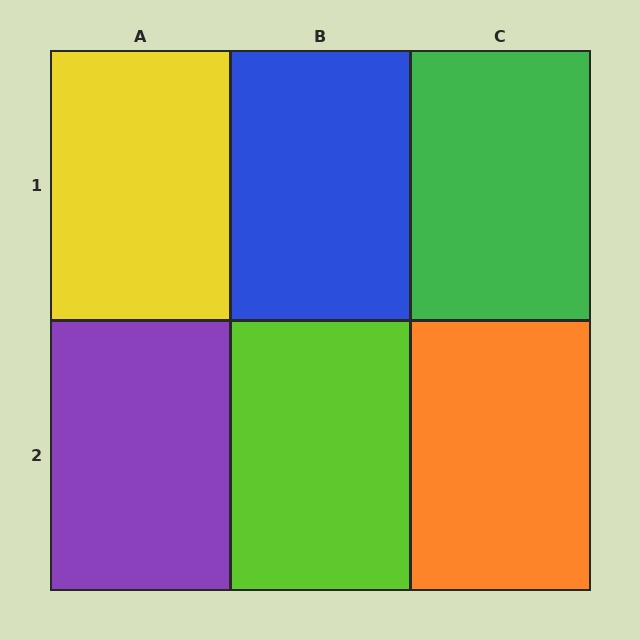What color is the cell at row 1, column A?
Yellow.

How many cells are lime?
1 cell is lime.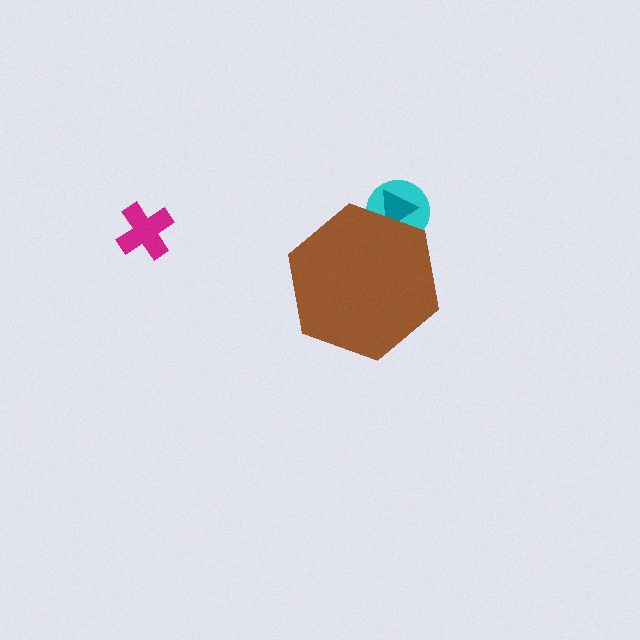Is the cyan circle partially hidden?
Yes, the cyan circle is partially hidden behind the brown hexagon.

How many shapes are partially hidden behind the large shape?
2 shapes are partially hidden.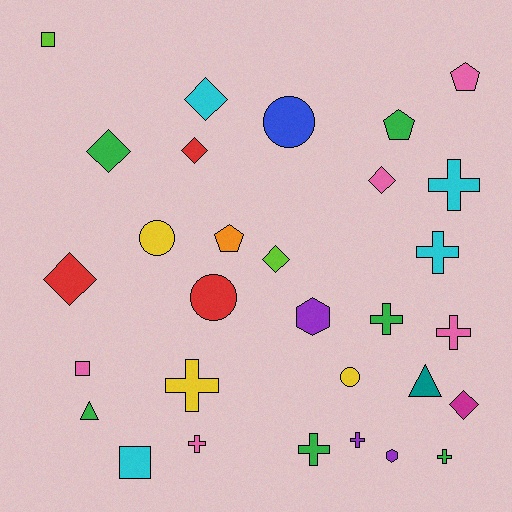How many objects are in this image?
There are 30 objects.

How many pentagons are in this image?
There are 3 pentagons.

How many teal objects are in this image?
There is 1 teal object.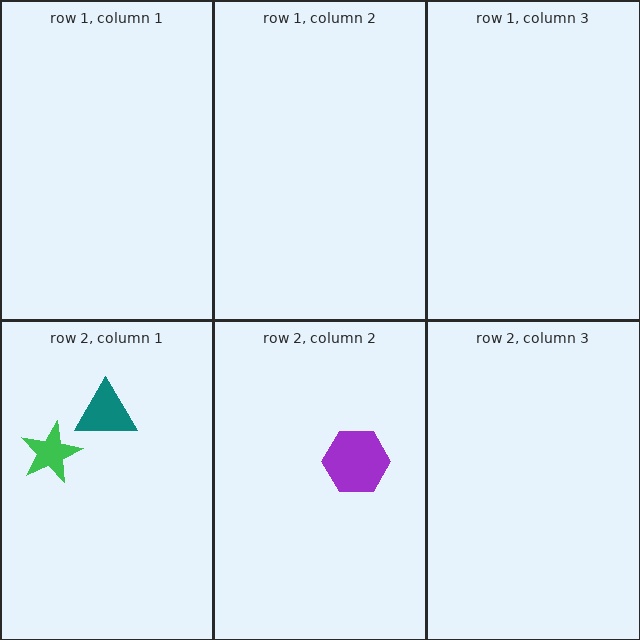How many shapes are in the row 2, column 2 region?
1.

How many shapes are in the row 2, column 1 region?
2.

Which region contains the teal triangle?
The row 2, column 1 region.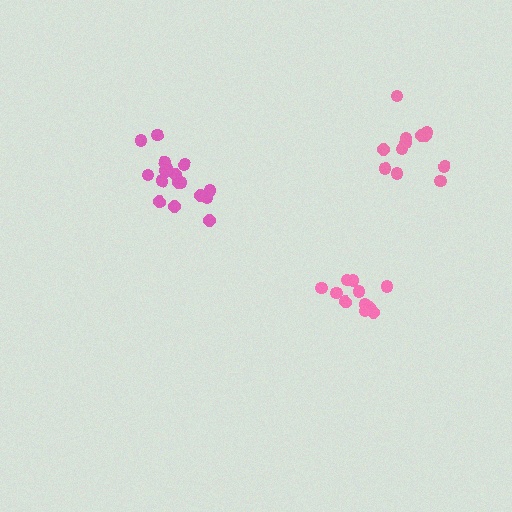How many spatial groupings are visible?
There are 3 spatial groupings.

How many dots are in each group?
Group 1: 17 dots, Group 2: 11 dots, Group 3: 12 dots (40 total).